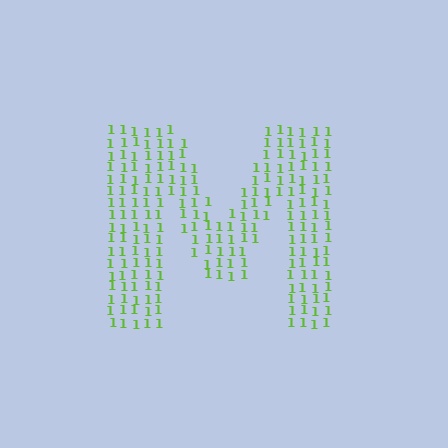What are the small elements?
The small elements are digit 1's.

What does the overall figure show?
The overall figure shows the letter M.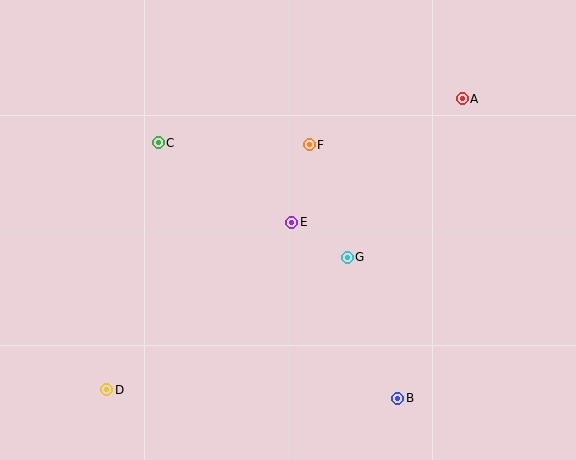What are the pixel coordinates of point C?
Point C is at (158, 143).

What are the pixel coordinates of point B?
Point B is at (398, 398).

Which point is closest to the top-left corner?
Point C is closest to the top-left corner.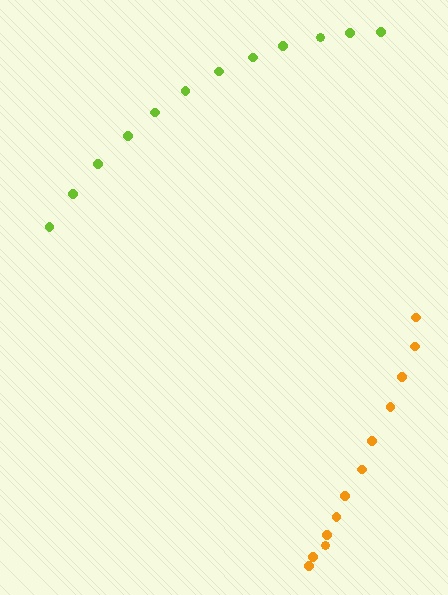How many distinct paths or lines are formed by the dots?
There are 2 distinct paths.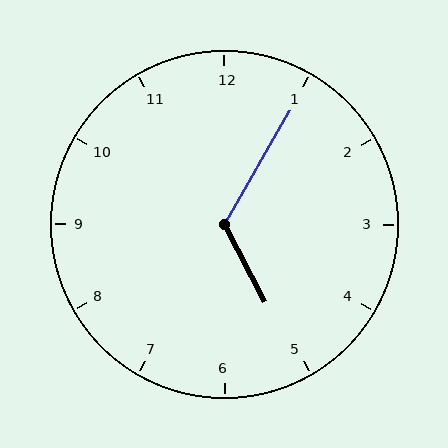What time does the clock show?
5:05.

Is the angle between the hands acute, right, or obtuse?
It is obtuse.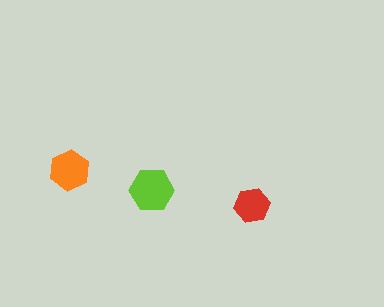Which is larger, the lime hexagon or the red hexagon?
The lime one.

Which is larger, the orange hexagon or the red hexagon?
The orange one.